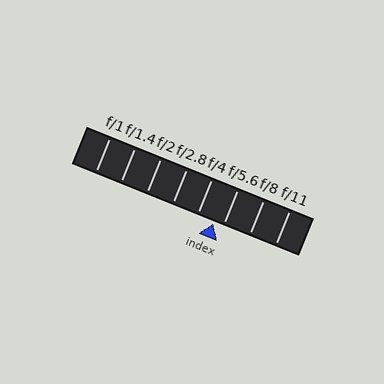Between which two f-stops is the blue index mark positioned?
The index mark is between f/4 and f/5.6.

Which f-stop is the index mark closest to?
The index mark is closest to f/5.6.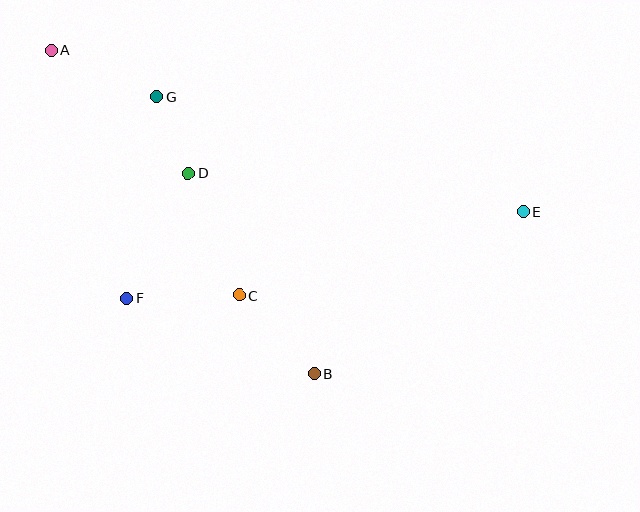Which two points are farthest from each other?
Points A and E are farthest from each other.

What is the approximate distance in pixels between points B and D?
The distance between B and D is approximately 237 pixels.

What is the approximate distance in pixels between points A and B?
The distance between A and B is approximately 417 pixels.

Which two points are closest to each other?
Points D and G are closest to each other.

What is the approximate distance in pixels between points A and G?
The distance between A and G is approximately 115 pixels.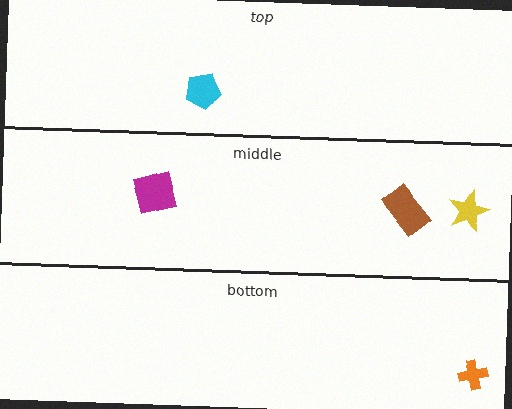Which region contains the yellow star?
The middle region.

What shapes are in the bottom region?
The orange cross.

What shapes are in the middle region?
The yellow star, the brown rectangle, the magenta square.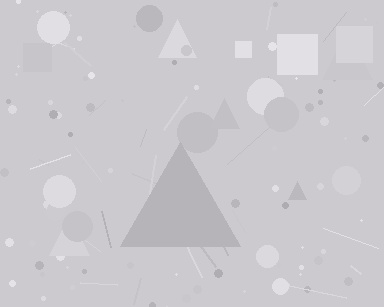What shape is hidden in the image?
A triangle is hidden in the image.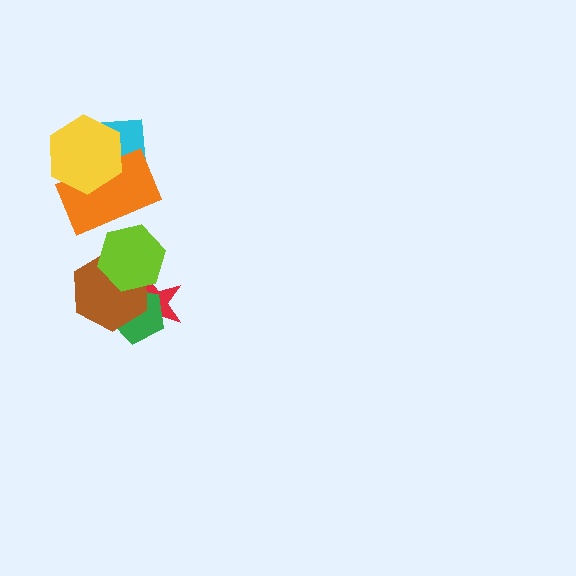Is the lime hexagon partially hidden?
Yes, it is partially covered by another shape.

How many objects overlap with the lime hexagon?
4 objects overlap with the lime hexagon.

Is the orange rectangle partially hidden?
Yes, it is partially covered by another shape.